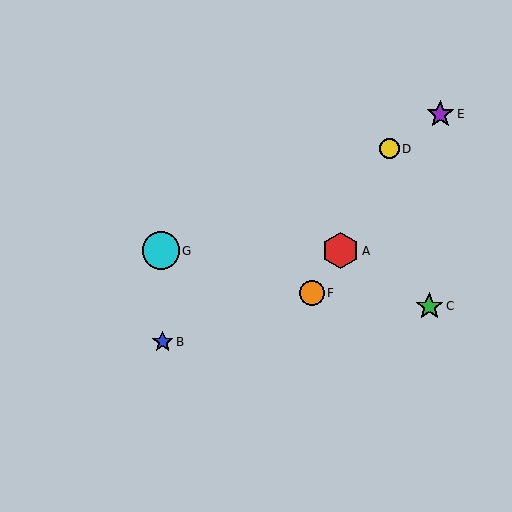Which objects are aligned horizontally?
Objects A, G are aligned horizontally.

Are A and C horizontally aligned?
No, A is at y≈251 and C is at y≈306.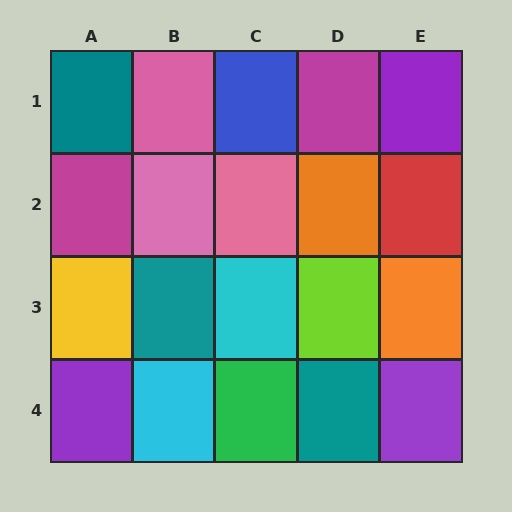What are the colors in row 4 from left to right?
Purple, cyan, green, teal, purple.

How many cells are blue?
1 cell is blue.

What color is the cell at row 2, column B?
Pink.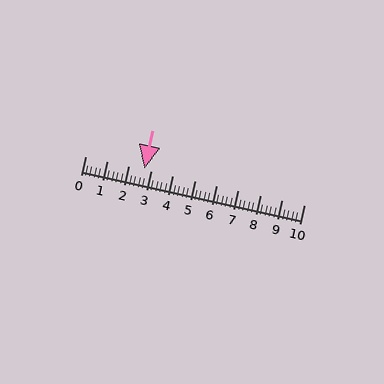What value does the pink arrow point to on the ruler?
The pink arrow points to approximately 2.7.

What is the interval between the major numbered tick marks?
The major tick marks are spaced 1 units apart.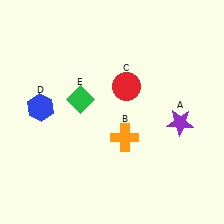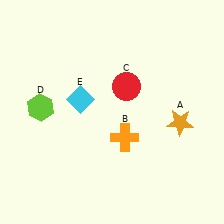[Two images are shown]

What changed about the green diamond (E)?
In Image 1, E is green. In Image 2, it changed to cyan.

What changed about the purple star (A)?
In Image 1, A is purple. In Image 2, it changed to orange.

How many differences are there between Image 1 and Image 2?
There are 3 differences between the two images.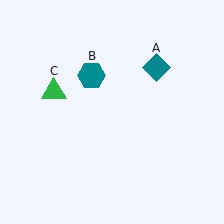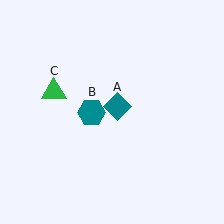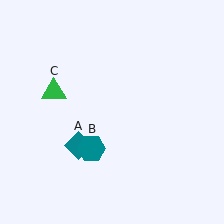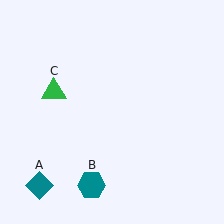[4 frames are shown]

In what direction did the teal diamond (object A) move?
The teal diamond (object A) moved down and to the left.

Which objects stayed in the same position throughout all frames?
Green triangle (object C) remained stationary.